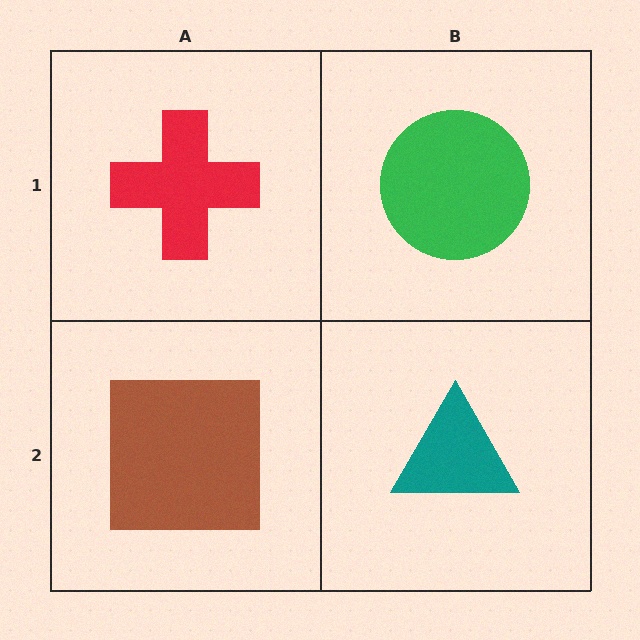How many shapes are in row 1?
2 shapes.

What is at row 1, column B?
A green circle.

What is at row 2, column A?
A brown square.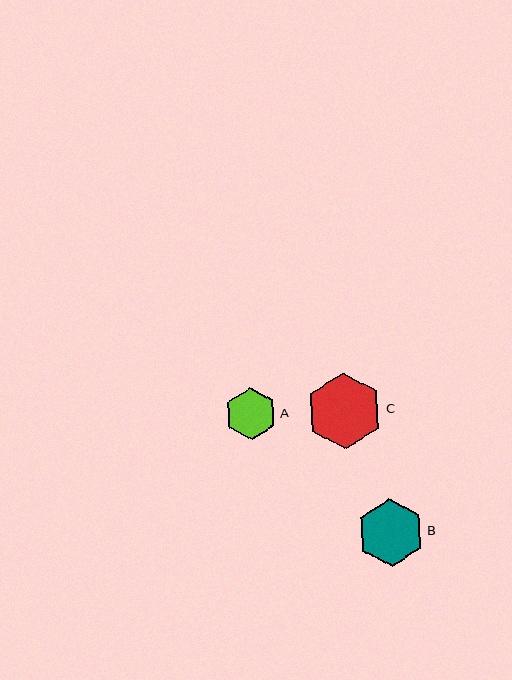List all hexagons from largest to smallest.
From largest to smallest: C, B, A.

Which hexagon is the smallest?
Hexagon A is the smallest with a size of approximately 52 pixels.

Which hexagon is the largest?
Hexagon C is the largest with a size of approximately 77 pixels.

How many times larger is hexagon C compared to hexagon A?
Hexagon C is approximately 1.5 times the size of hexagon A.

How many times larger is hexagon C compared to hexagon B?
Hexagon C is approximately 1.1 times the size of hexagon B.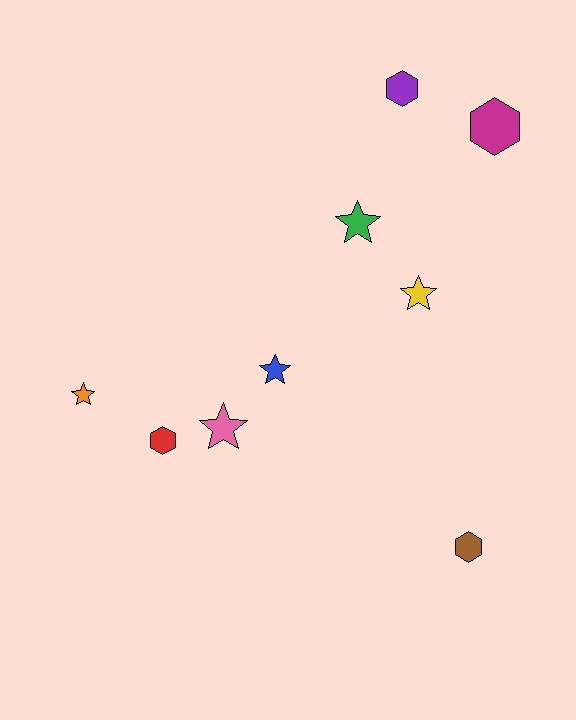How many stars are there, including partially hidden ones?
There are 5 stars.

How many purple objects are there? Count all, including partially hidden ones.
There is 1 purple object.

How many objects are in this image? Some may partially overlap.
There are 9 objects.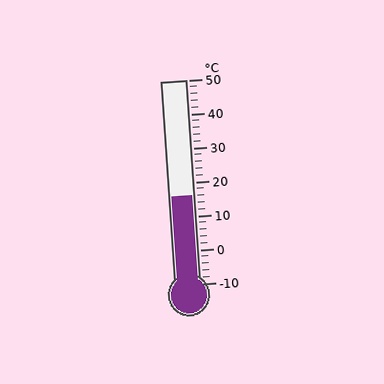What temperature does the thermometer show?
The thermometer shows approximately 16°C.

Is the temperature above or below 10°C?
The temperature is above 10°C.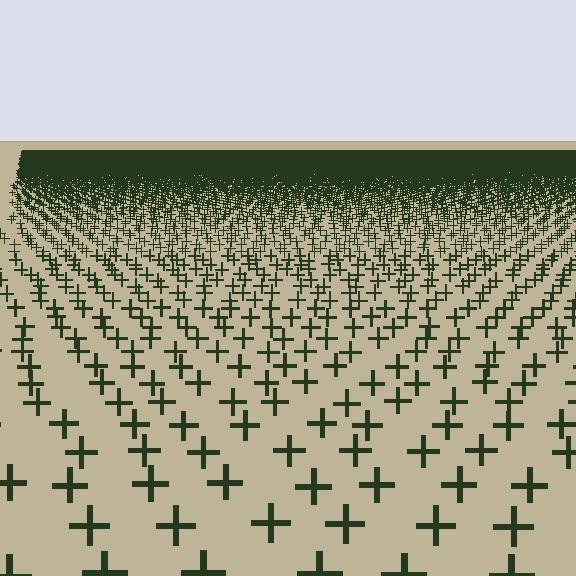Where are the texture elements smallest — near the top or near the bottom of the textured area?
Near the top.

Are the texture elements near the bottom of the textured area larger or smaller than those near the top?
Larger. Near the bottom, elements are closer to the viewer and appear at a bigger on-screen size.